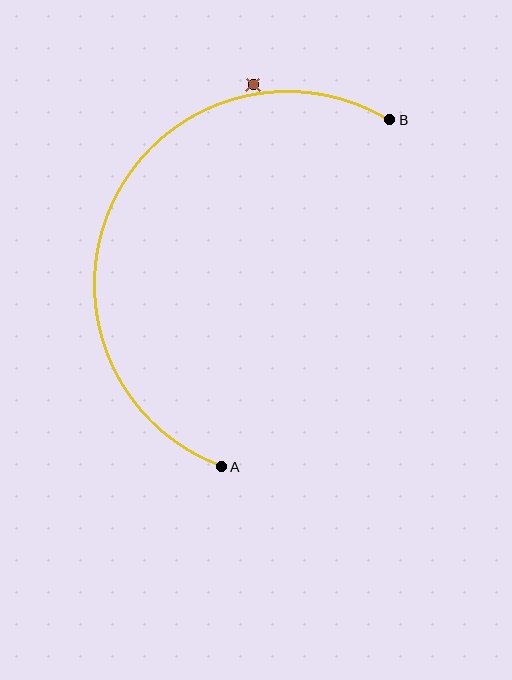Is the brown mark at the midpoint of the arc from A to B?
No — the brown mark does not lie on the arc at all. It sits slightly outside the curve.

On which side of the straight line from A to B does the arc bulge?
The arc bulges to the left of the straight line connecting A and B.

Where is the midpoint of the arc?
The arc midpoint is the point on the curve farthest from the straight line joining A and B. It sits to the left of that line.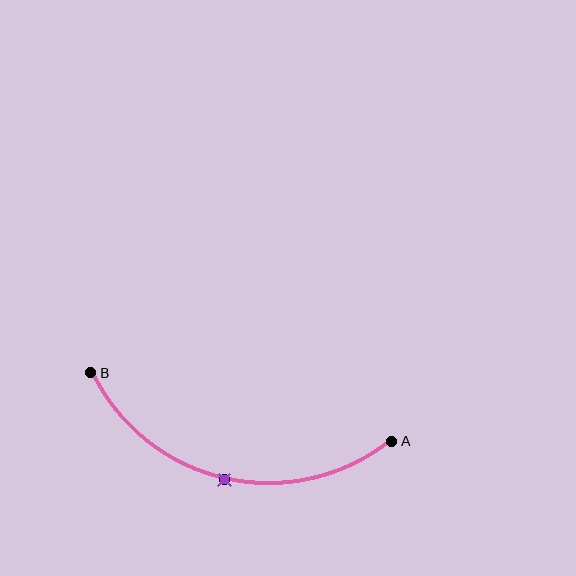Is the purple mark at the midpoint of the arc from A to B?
Yes. The purple mark lies on the arc at equal arc-length from both A and B — it is the arc midpoint.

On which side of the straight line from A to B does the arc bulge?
The arc bulges below the straight line connecting A and B.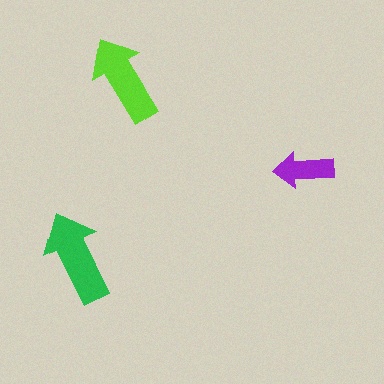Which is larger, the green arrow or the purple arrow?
The green one.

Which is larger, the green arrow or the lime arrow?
The green one.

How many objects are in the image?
There are 3 objects in the image.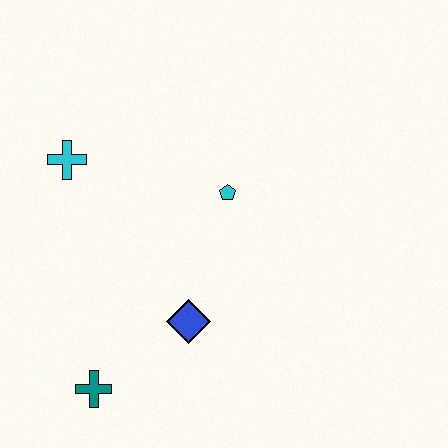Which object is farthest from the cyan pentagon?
The teal cross is farthest from the cyan pentagon.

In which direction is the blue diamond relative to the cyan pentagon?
The blue diamond is below the cyan pentagon.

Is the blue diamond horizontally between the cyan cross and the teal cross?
No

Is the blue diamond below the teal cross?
No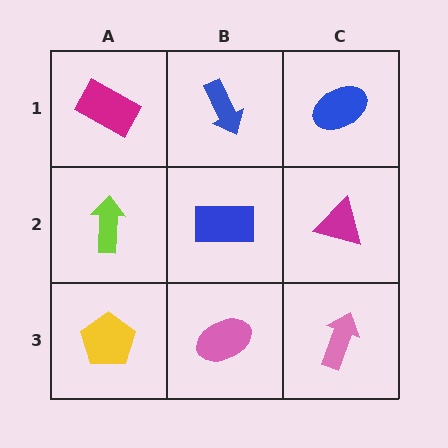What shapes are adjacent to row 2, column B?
A blue arrow (row 1, column B), a pink ellipse (row 3, column B), a lime arrow (row 2, column A), a magenta triangle (row 2, column C).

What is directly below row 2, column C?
A pink arrow.